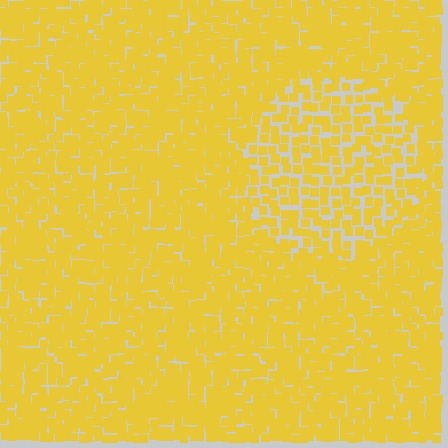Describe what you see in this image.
The image contains small yellow elements arranged at two different densities. A circle-shaped region is visible where the elements are less densely packed than the surrounding area.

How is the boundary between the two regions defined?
The boundary is defined by a change in element density (approximately 1.7x ratio). All elements are the same color, size, and shape.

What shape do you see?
I see a circle.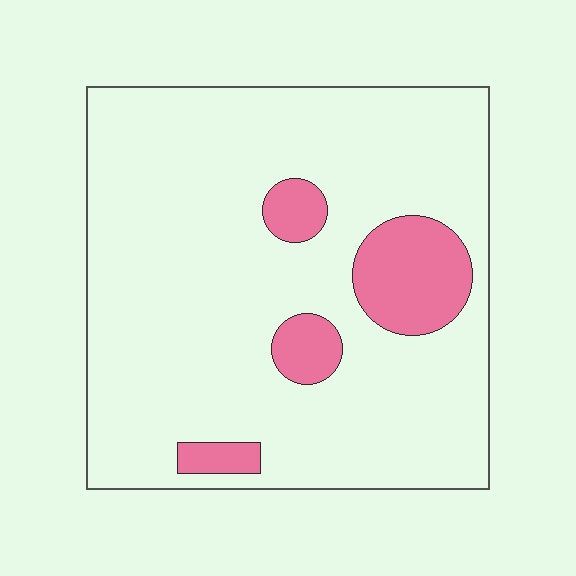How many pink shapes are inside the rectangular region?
4.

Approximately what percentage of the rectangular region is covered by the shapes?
Approximately 15%.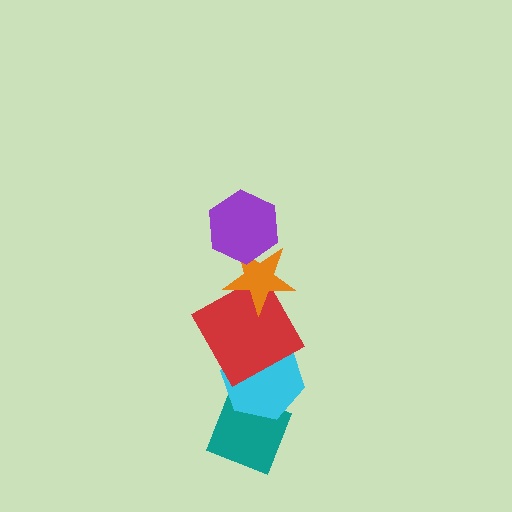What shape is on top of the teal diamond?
The cyan hexagon is on top of the teal diamond.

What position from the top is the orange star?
The orange star is 2nd from the top.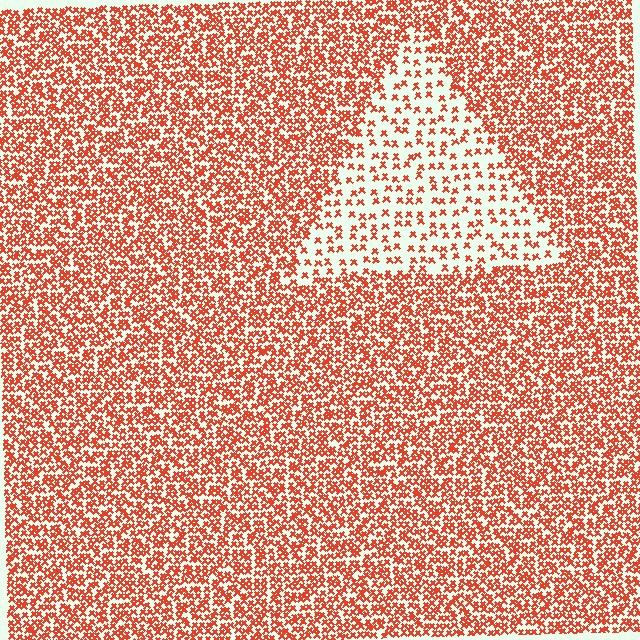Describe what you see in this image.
The image contains small red elements arranged at two different densities. A triangle-shaped region is visible where the elements are less densely packed than the surrounding area.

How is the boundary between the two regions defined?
The boundary is defined by a change in element density (approximately 2.6x ratio). All elements are the same color, size, and shape.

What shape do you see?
I see a triangle.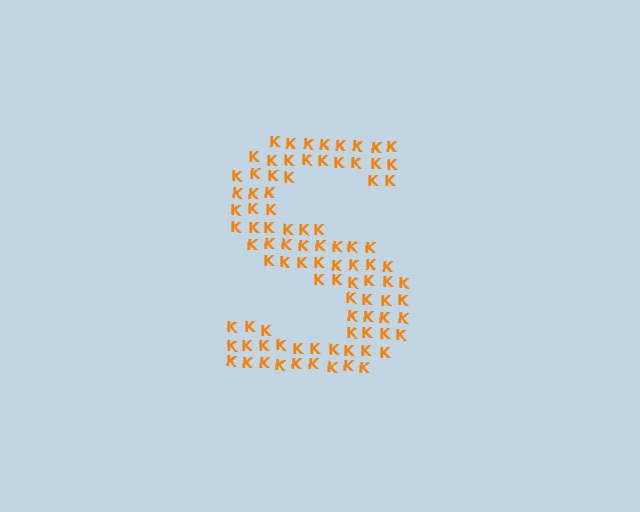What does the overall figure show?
The overall figure shows the letter S.